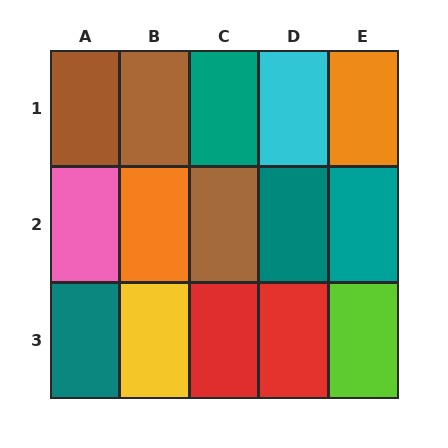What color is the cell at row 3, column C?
Red.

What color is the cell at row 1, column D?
Cyan.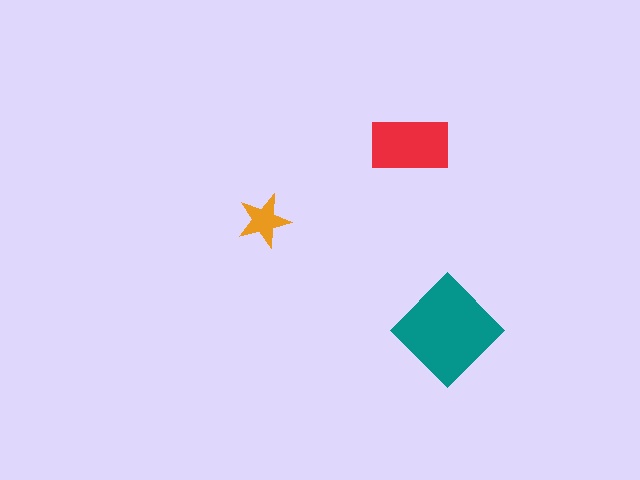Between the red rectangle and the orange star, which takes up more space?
The red rectangle.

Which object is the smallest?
The orange star.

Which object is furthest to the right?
The teal diamond is rightmost.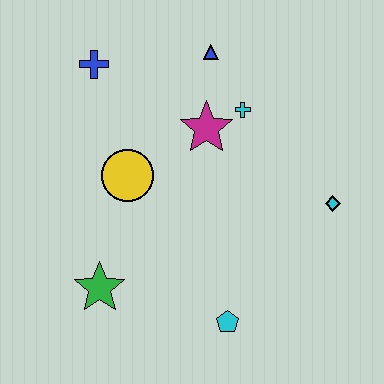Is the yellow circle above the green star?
Yes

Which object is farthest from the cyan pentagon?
The blue cross is farthest from the cyan pentagon.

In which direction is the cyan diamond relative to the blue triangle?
The cyan diamond is below the blue triangle.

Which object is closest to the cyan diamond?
The cyan cross is closest to the cyan diamond.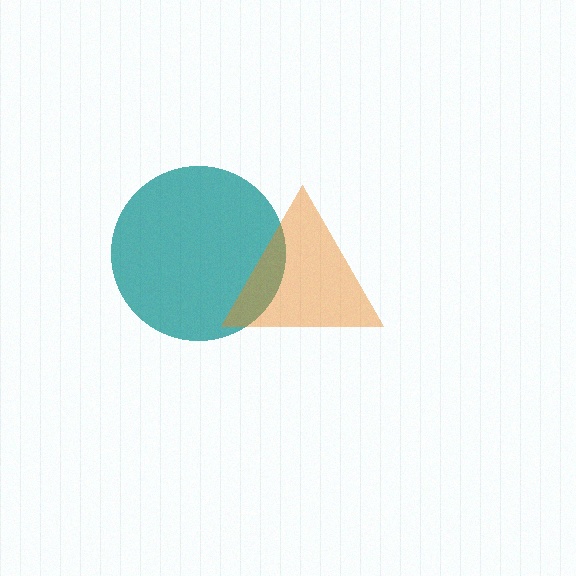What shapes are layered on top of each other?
The layered shapes are: a teal circle, an orange triangle.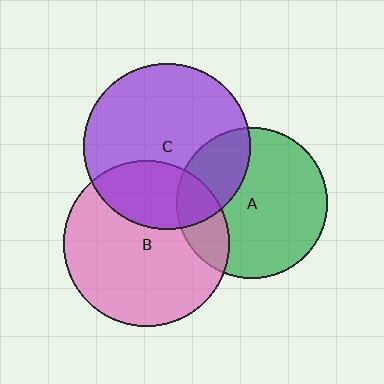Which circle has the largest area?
Circle C (purple).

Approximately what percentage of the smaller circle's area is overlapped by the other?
Approximately 25%.